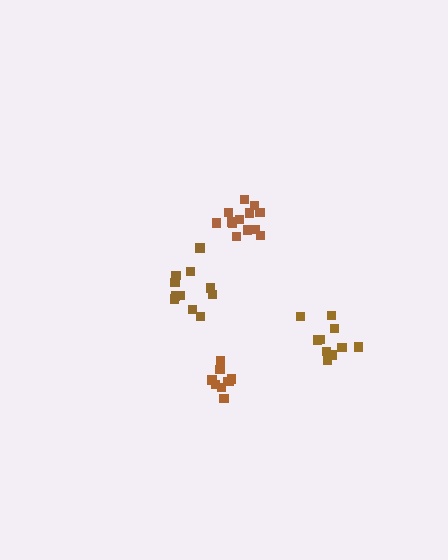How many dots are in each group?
Group 1: 14 dots, Group 2: 11 dots, Group 3: 9 dots, Group 4: 10 dots (44 total).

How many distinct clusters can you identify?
There are 4 distinct clusters.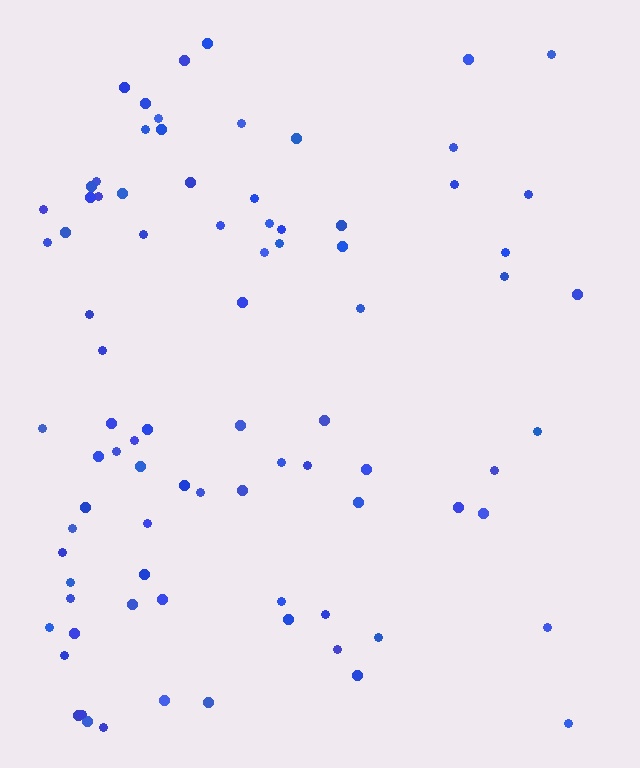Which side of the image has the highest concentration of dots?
The left.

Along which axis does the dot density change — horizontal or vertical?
Horizontal.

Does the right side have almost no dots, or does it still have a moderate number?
Still a moderate number, just noticeably fewer than the left.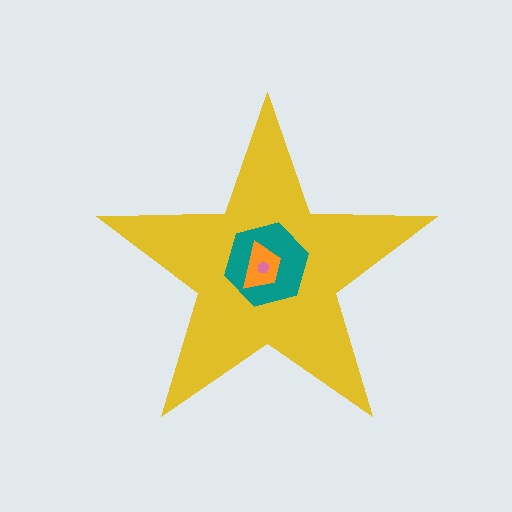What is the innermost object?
The pink pentagon.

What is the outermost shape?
The yellow star.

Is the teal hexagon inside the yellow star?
Yes.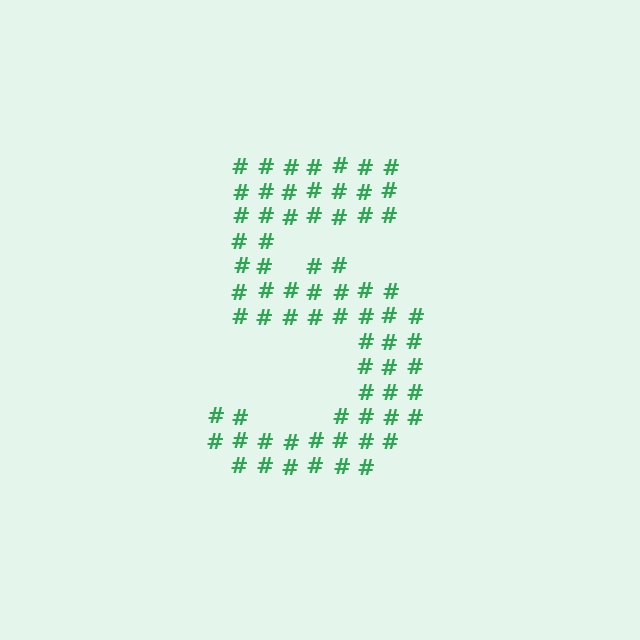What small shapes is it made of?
It is made of small hash symbols.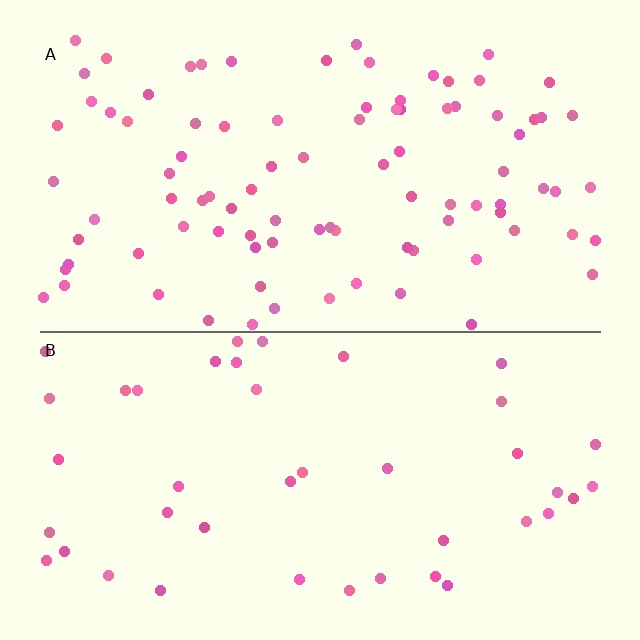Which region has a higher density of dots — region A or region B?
A (the top).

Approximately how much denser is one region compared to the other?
Approximately 2.2× — region A over region B.